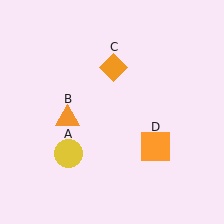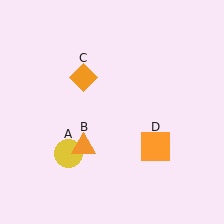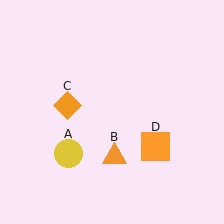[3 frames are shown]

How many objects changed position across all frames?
2 objects changed position: orange triangle (object B), orange diamond (object C).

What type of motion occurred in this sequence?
The orange triangle (object B), orange diamond (object C) rotated counterclockwise around the center of the scene.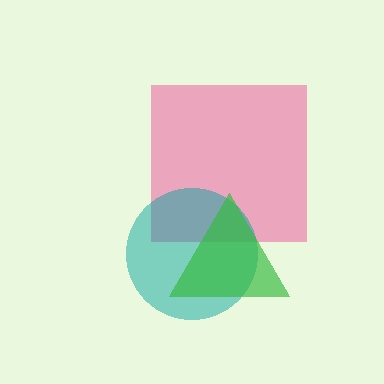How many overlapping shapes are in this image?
There are 3 overlapping shapes in the image.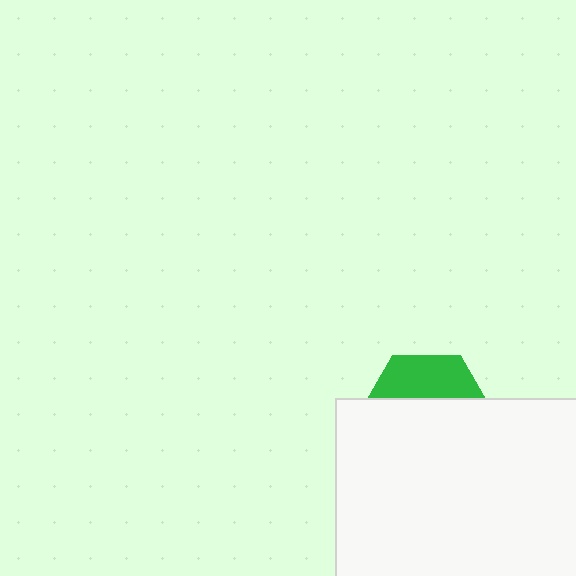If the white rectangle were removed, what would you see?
You would see the complete green hexagon.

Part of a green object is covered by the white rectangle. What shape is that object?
It is a hexagon.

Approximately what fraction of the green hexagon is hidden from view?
Roughly 68% of the green hexagon is hidden behind the white rectangle.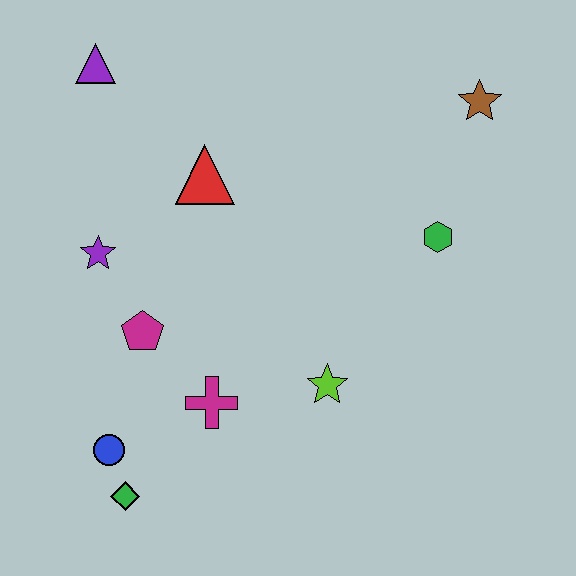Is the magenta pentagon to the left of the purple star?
No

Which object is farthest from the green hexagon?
The green diamond is farthest from the green hexagon.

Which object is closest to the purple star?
The magenta pentagon is closest to the purple star.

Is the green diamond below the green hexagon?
Yes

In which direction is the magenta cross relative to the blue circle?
The magenta cross is to the right of the blue circle.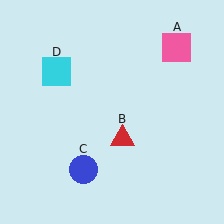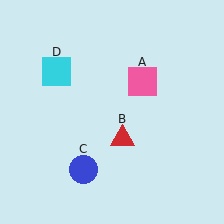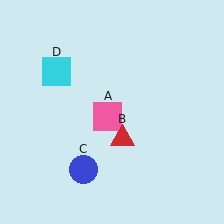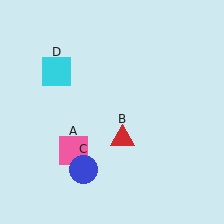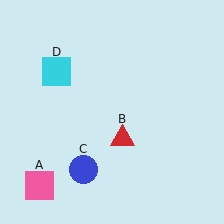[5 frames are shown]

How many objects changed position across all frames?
1 object changed position: pink square (object A).